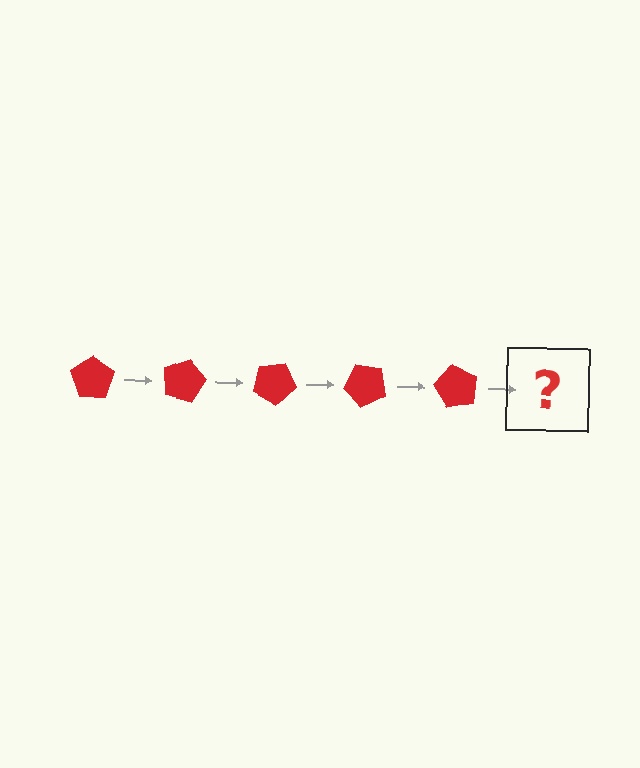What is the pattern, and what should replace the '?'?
The pattern is that the pentagon rotates 15 degrees each step. The '?' should be a red pentagon rotated 75 degrees.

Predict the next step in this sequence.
The next step is a red pentagon rotated 75 degrees.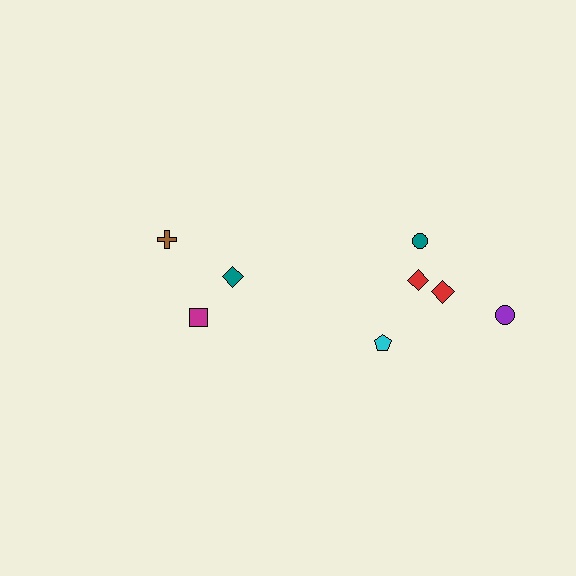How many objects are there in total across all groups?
There are 8 objects.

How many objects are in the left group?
There are 3 objects.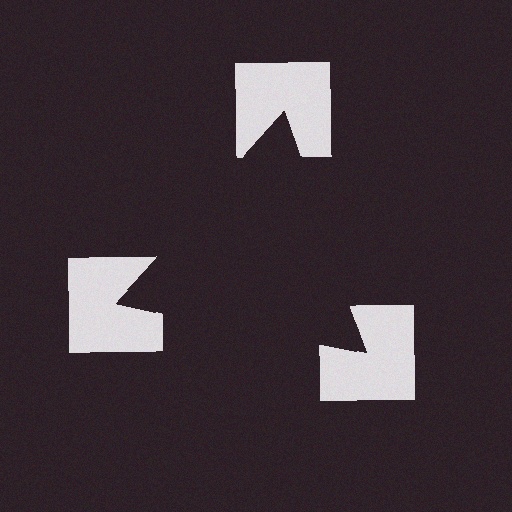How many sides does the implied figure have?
3 sides.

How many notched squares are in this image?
There are 3 — one at each vertex of the illusory triangle.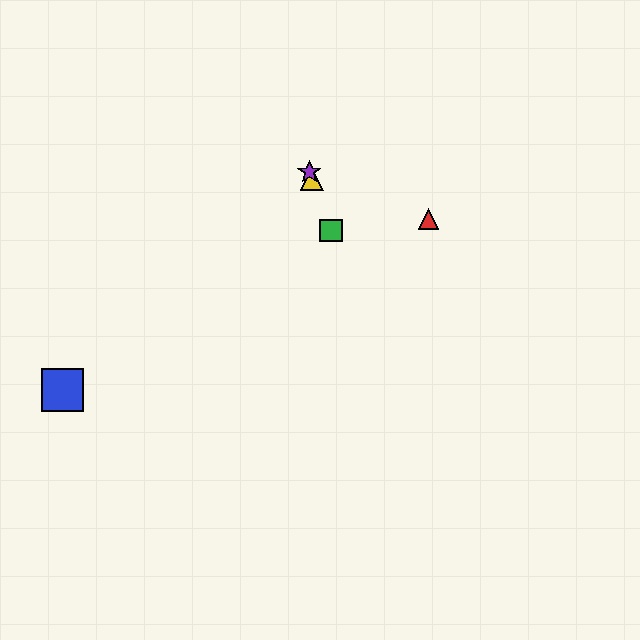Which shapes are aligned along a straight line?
The green square, the yellow triangle, the purple star are aligned along a straight line.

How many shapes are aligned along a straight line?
3 shapes (the green square, the yellow triangle, the purple star) are aligned along a straight line.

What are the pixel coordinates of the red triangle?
The red triangle is at (429, 219).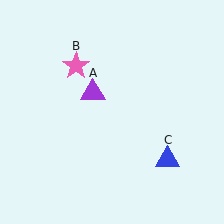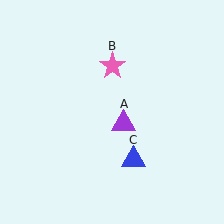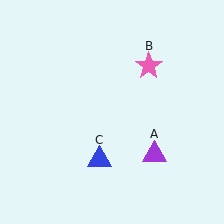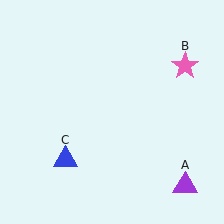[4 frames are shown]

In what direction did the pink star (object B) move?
The pink star (object B) moved right.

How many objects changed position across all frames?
3 objects changed position: purple triangle (object A), pink star (object B), blue triangle (object C).